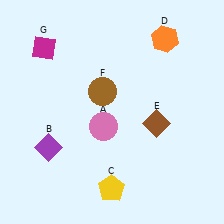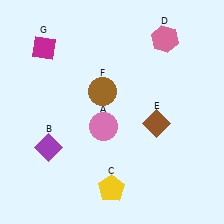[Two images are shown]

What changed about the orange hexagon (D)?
In Image 1, D is orange. In Image 2, it changed to pink.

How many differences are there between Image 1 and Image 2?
There is 1 difference between the two images.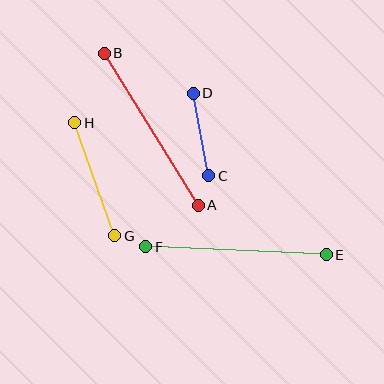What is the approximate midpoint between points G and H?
The midpoint is at approximately (95, 179) pixels.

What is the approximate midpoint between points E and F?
The midpoint is at approximately (236, 251) pixels.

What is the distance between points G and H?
The distance is approximately 120 pixels.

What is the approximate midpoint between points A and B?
The midpoint is at approximately (151, 129) pixels.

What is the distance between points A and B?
The distance is approximately 179 pixels.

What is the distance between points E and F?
The distance is approximately 181 pixels.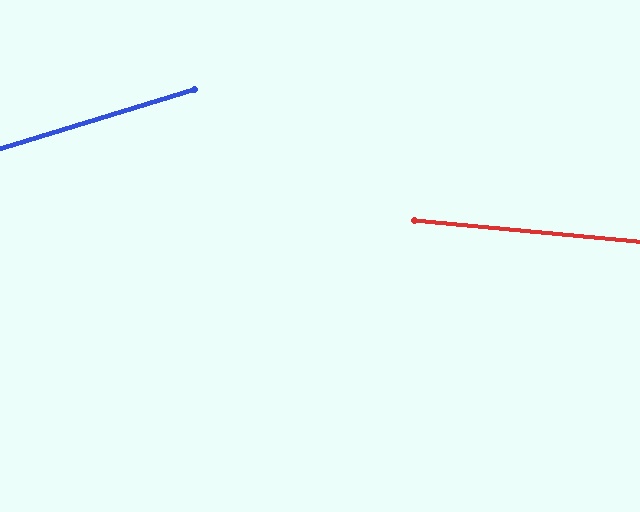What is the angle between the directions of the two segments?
Approximately 22 degrees.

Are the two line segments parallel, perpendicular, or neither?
Neither parallel nor perpendicular — they differ by about 22°.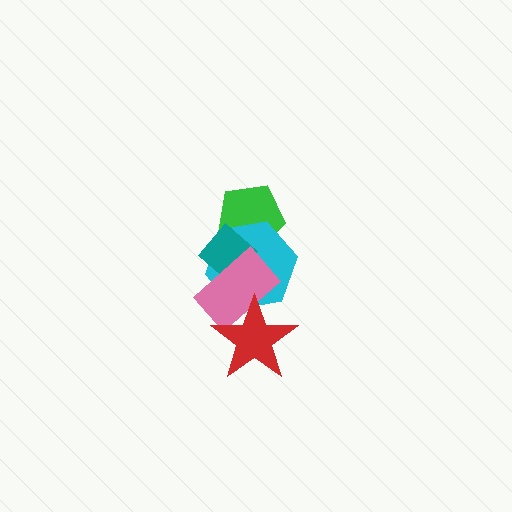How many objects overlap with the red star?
2 objects overlap with the red star.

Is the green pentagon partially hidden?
Yes, it is partially covered by another shape.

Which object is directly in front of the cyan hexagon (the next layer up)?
The teal diamond is directly in front of the cyan hexagon.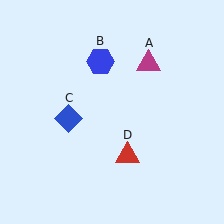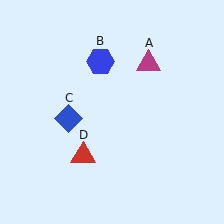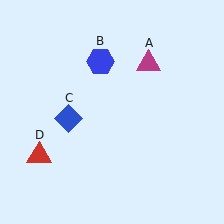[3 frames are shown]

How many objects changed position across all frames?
1 object changed position: red triangle (object D).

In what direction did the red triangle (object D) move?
The red triangle (object D) moved left.